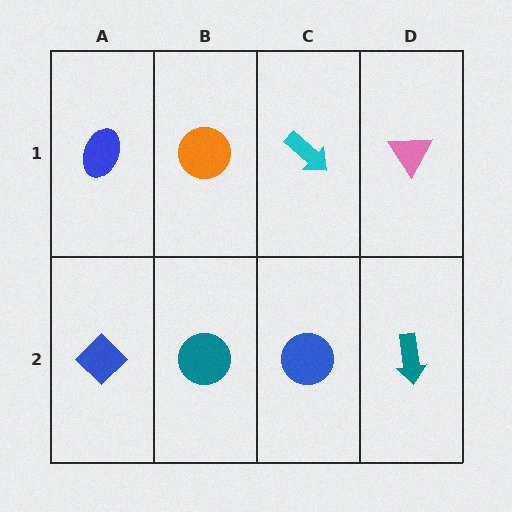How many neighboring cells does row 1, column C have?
3.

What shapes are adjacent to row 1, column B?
A teal circle (row 2, column B), a blue ellipse (row 1, column A), a cyan arrow (row 1, column C).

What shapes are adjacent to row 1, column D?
A teal arrow (row 2, column D), a cyan arrow (row 1, column C).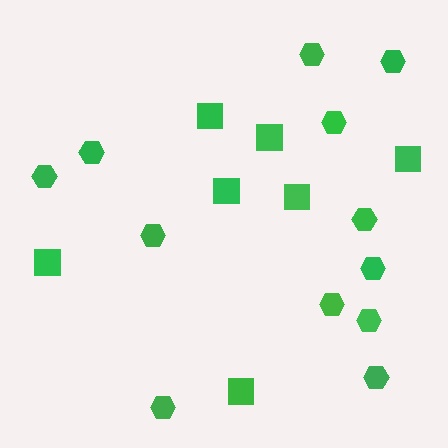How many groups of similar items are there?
There are 2 groups: one group of squares (7) and one group of hexagons (12).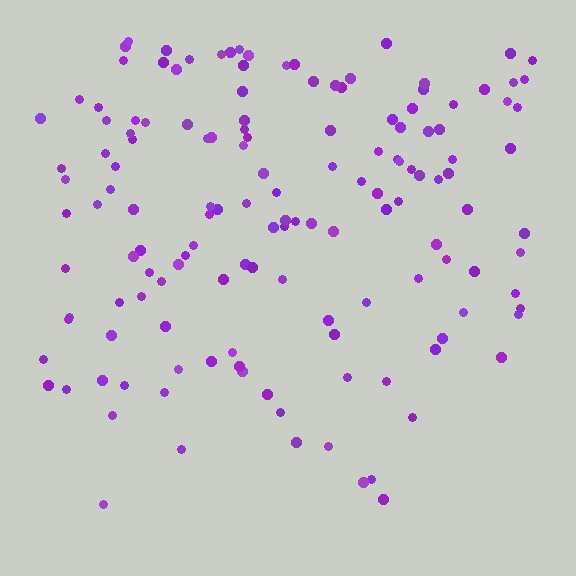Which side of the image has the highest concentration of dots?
The top.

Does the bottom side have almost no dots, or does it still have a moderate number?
Still a moderate number, just noticeably fewer than the top.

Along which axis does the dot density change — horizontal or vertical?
Vertical.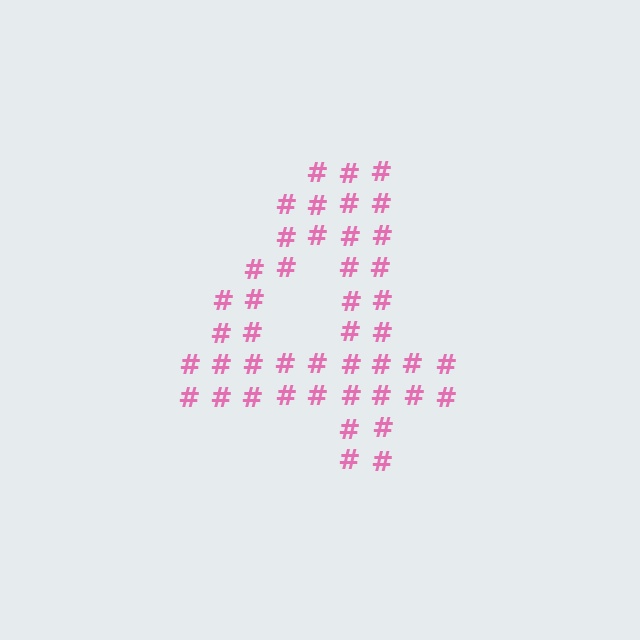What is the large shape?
The large shape is the digit 4.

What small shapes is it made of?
It is made of small hash symbols.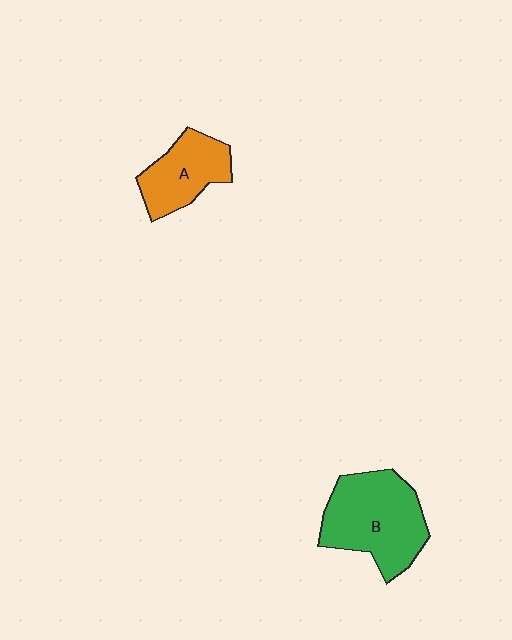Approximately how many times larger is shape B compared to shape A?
Approximately 1.6 times.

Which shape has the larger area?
Shape B (green).